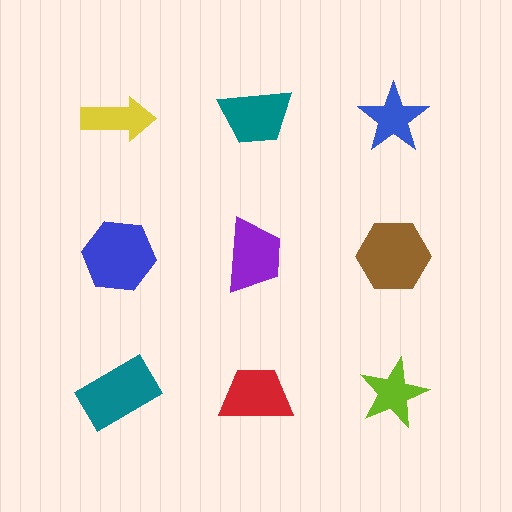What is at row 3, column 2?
A red trapezoid.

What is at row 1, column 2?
A teal trapezoid.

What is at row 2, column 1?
A blue hexagon.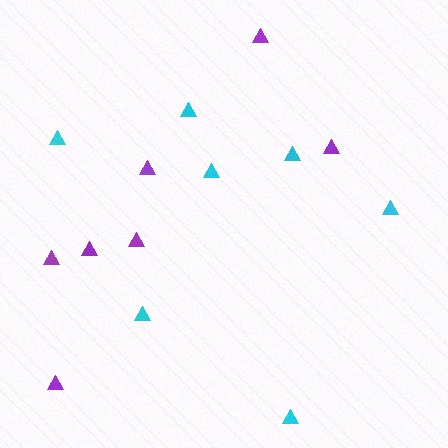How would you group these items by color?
There are 2 groups: one group of cyan triangles (7) and one group of purple triangles (7).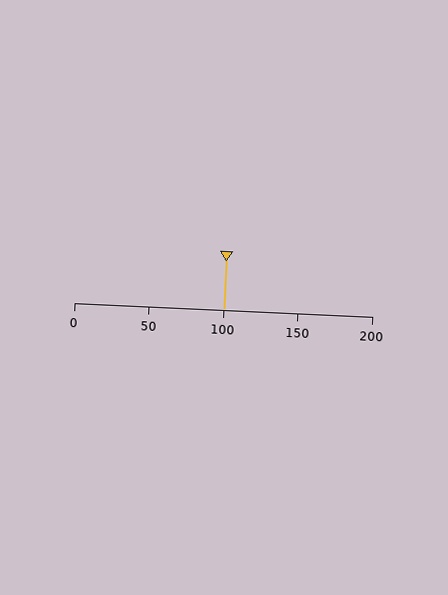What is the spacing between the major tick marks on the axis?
The major ticks are spaced 50 apart.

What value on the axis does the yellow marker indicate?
The marker indicates approximately 100.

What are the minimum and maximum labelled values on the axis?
The axis runs from 0 to 200.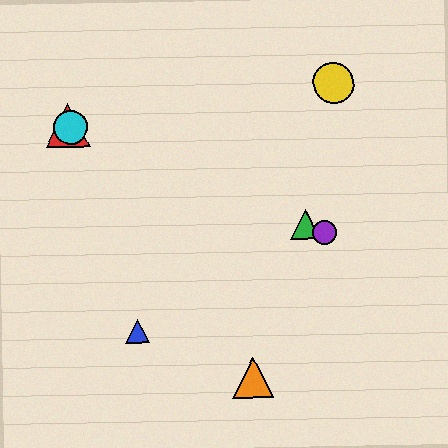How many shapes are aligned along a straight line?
4 shapes (the red triangle, the green triangle, the purple circle, the cyan circle) are aligned along a straight line.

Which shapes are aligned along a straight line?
The red triangle, the green triangle, the purple circle, the cyan circle are aligned along a straight line.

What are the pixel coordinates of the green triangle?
The green triangle is at (305, 224).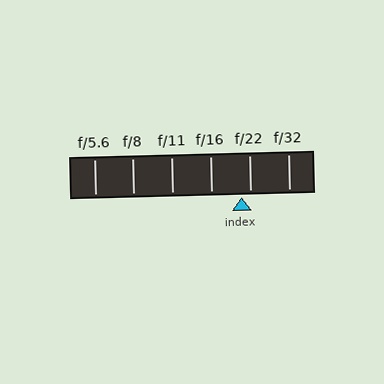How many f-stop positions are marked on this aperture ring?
There are 6 f-stop positions marked.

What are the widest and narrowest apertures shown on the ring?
The widest aperture shown is f/5.6 and the narrowest is f/32.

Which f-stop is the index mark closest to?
The index mark is closest to f/22.